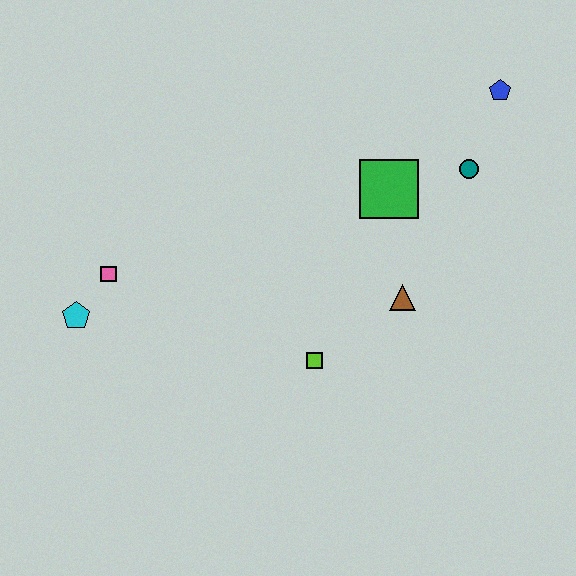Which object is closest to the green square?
The teal circle is closest to the green square.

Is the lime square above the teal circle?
No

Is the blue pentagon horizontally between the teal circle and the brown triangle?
No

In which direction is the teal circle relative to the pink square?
The teal circle is to the right of the pink square.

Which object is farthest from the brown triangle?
The cyan pentagon is farthest from the brown triangle.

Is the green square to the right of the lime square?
Yes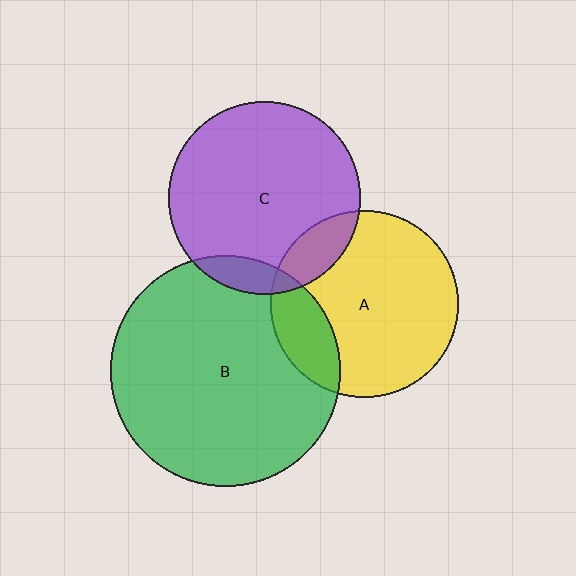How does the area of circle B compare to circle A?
Approximately 1.5 times.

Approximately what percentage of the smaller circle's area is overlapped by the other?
Approximately 15%.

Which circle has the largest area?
Circle B (green).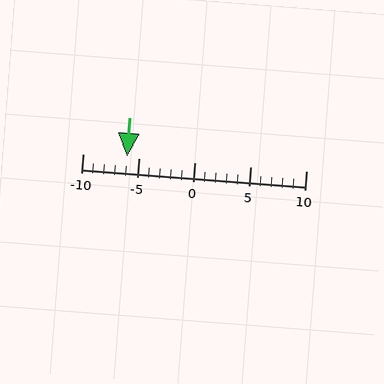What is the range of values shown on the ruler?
The ruler shows values from -10 to 10.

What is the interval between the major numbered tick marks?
The major tick marks are spaced 5 units apart.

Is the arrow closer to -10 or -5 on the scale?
The arrow is closer to -5.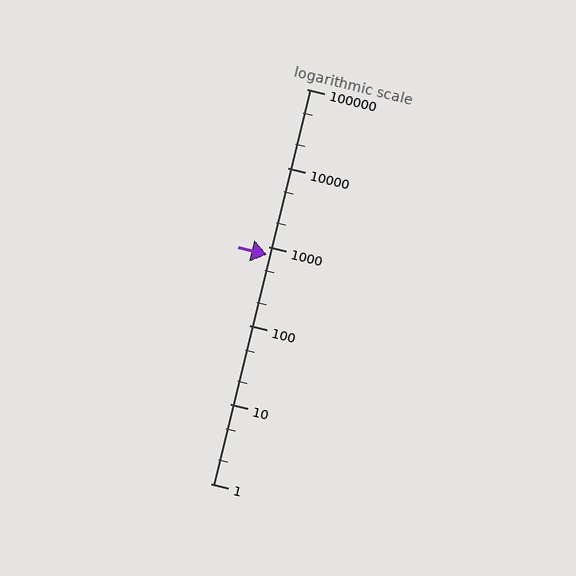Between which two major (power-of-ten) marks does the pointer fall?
The pointer is between 100 and 1000.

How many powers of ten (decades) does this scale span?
The scale spans 5 decades, from 1 to 100000.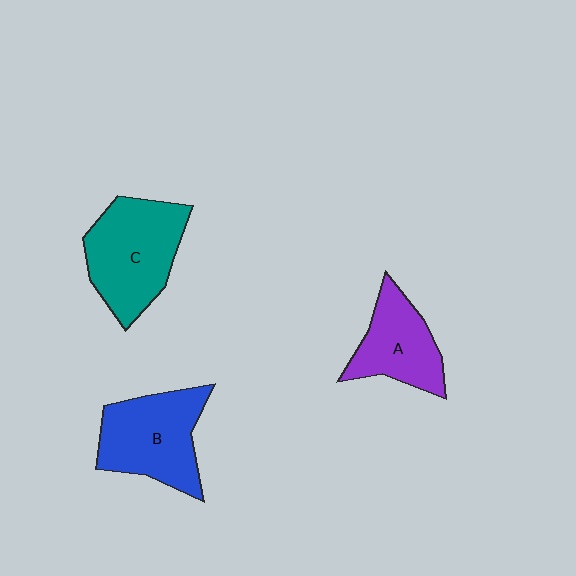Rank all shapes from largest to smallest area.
From largest to smallest: C (teal), B (blue), A (purple).